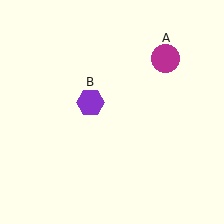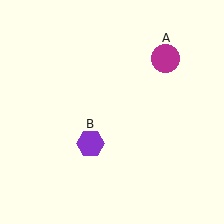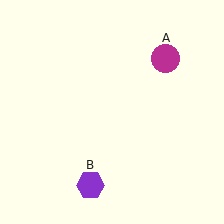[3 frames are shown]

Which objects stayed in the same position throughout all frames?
Magenta circle (object A) remained stationary.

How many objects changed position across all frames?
1 object changed position: purple hexagon (object B).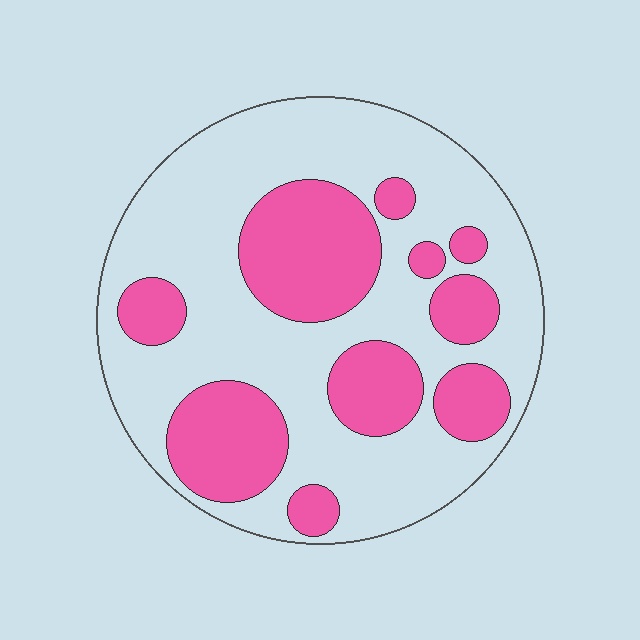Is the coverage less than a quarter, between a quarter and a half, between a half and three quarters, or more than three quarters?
Between a quarter and a half.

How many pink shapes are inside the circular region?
10.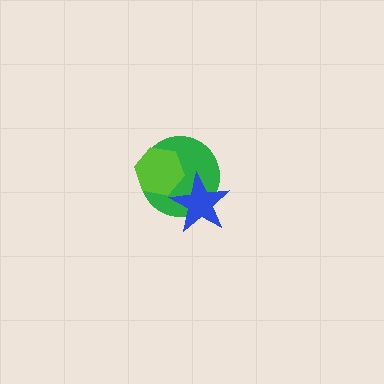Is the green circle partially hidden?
Yes, it is partially covered by another shape.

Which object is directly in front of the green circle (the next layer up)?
The lime hexagon is directly in front of the green circle.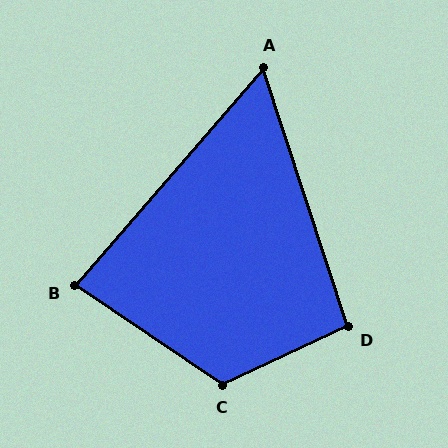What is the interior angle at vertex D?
Approximately 97 degrees (obtuse).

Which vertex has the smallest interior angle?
A, at approximately 59 degrees.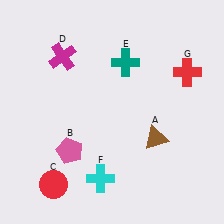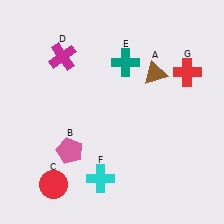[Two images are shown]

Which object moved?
The brown triangle (A) moved up.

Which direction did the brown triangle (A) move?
The brown triangle (A) moved up.